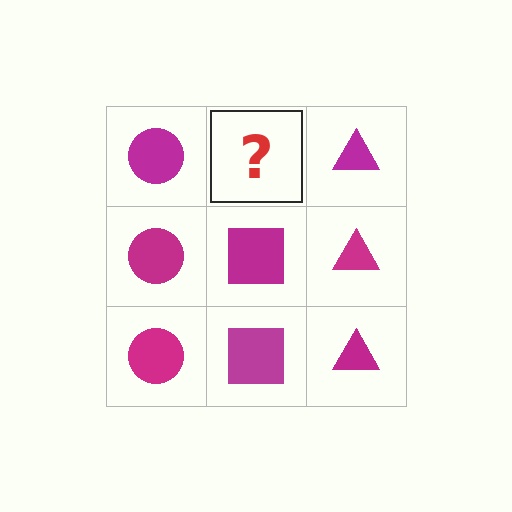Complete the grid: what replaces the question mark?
The question mark should be replaced with a magenta square.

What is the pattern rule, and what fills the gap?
The rule is that each column has a consistent shape. The gap should be filled with a magenta square.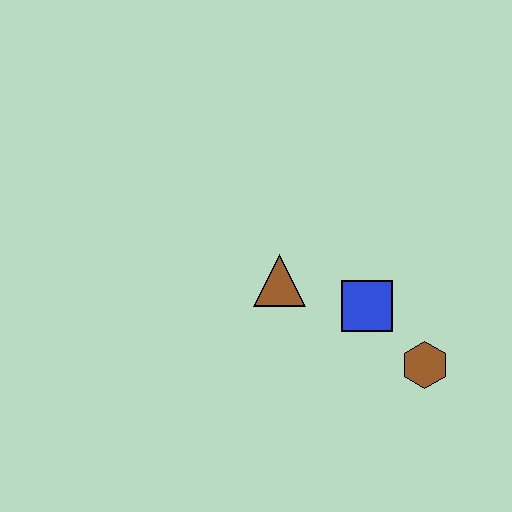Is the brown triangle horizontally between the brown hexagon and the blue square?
No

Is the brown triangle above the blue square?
Yes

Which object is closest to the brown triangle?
The blue square is closest to the brown triangle.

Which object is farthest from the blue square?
The brown triangle is farthest from the blue square.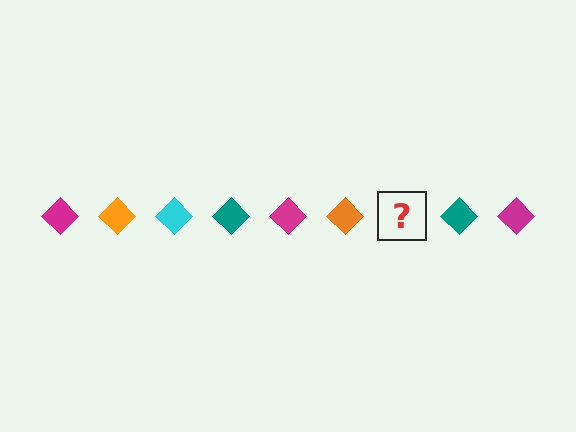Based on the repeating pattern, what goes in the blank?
The blank should be a cyan diamond.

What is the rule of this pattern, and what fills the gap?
The rule is that the pattern cycles through magenta, orange, cyan, teal diamonds. The gap should be filled with a cyan diamond.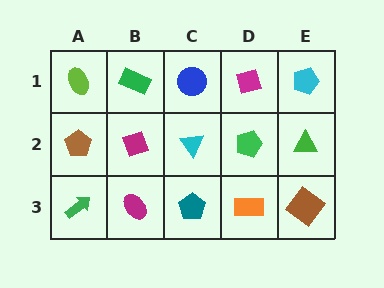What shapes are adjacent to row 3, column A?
A brown pentagon (row 2, column A), a magenta ellipse (row 3, column B).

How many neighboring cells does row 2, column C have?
4.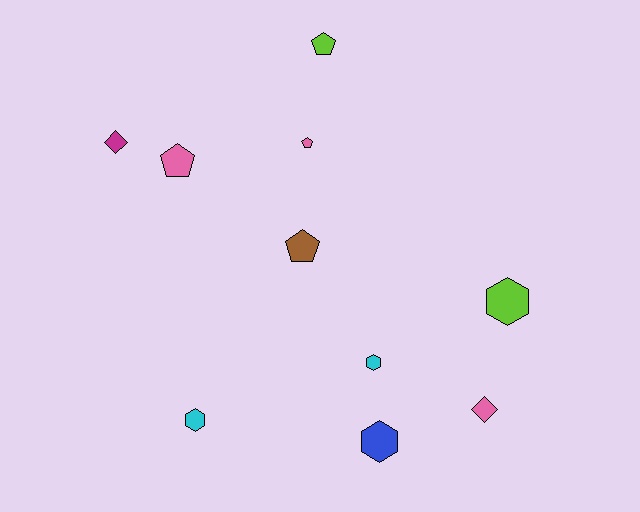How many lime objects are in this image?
There are 2 lime objects.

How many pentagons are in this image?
There are 4 pentagons.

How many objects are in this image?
There are 10 objects.